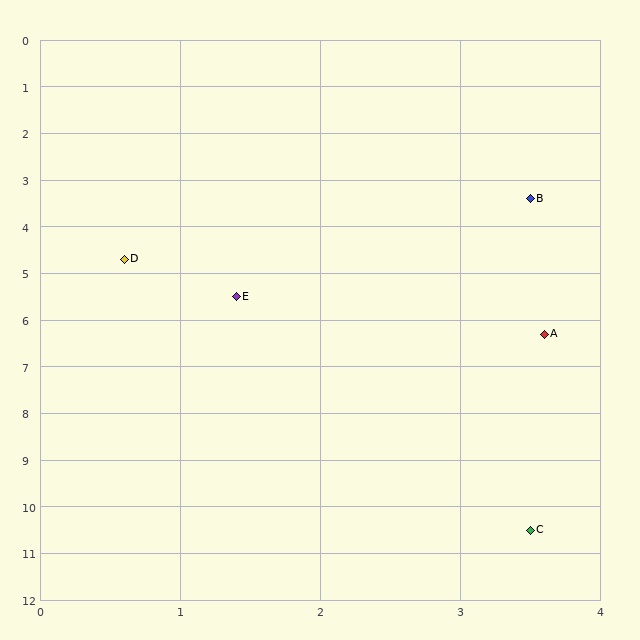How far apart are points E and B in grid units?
Points E and B are about 3.0 grid units apart.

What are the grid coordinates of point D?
Point D is at approximately (0.6, 4.7).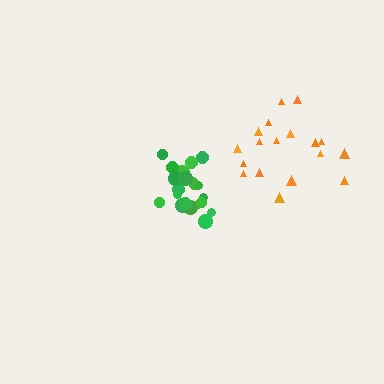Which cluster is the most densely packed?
Green.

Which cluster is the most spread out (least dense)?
Orange.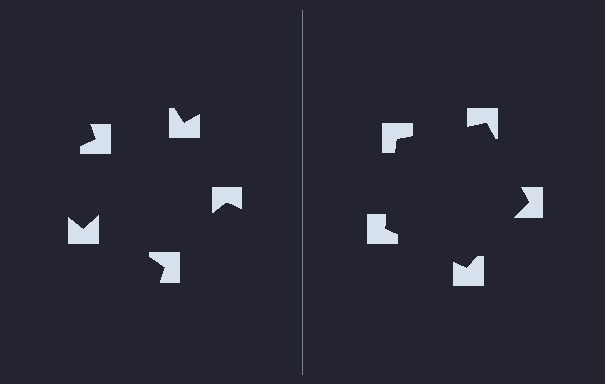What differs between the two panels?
The notched squares are positioned identically on both sides; only the wedge orientations differ. On the right they align to a pentagon; on the left they are misaligned.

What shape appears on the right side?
An illusory pentagon.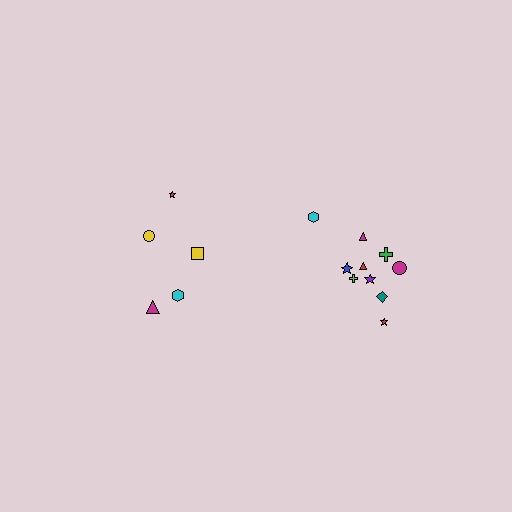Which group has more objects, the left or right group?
The right group.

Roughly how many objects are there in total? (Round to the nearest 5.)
Roughly 15 objects in total.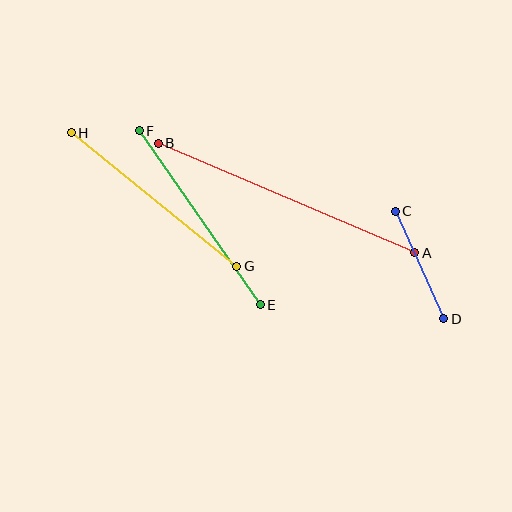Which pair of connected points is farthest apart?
Points A and B are farthest apart.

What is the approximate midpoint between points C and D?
The midpoint is at approximately (420, 265) pixels.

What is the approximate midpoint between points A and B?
The midpoint is at approximately (286, 198) pixels.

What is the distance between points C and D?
The distance is approximately 118 pixels.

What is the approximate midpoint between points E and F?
The midpoint is at approximately (200, 218) pixels.